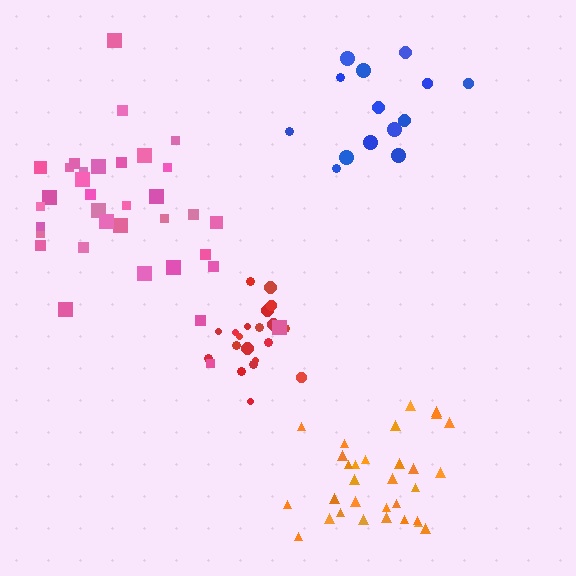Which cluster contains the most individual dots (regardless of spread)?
Pink (35).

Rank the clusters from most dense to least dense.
red, orange, blue, pink.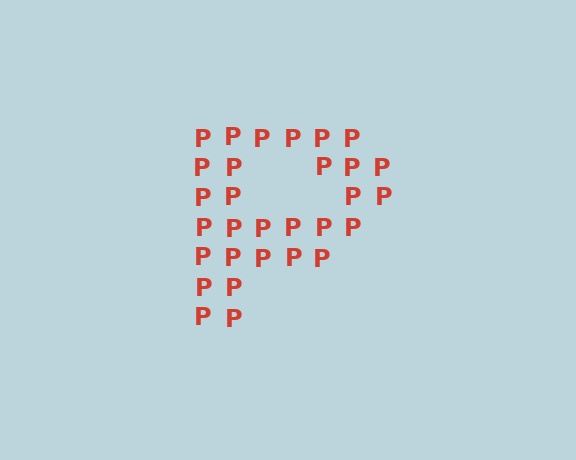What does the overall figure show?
The overall figure shows the letter P.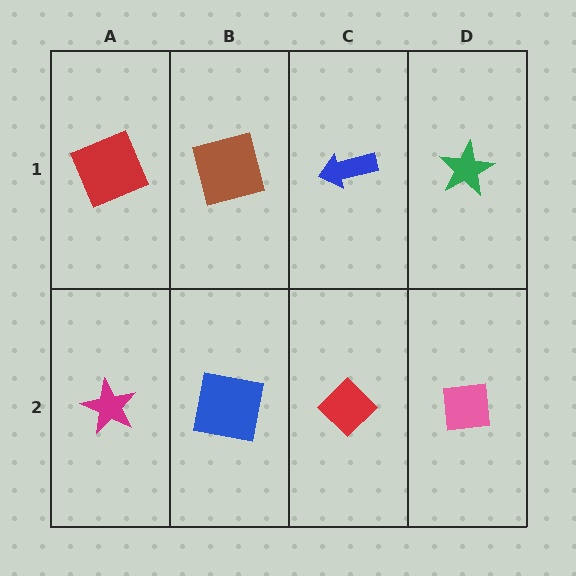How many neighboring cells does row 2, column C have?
3.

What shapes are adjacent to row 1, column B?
A blue square (row 2, column B), a red square (row 1, column A), a blue arrow (row 1, column C).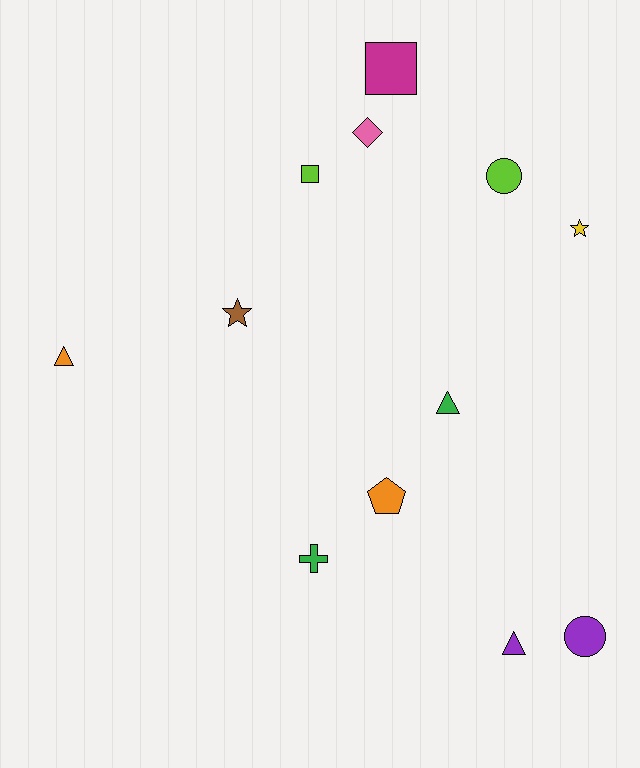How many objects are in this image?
There are 12 objects.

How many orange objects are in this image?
There are 2 orange objects.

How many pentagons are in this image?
There is 1 pentagon.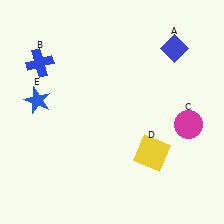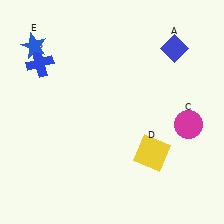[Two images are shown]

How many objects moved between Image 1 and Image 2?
1 object moved between the two images.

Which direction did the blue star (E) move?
The blue star (E) moved up.